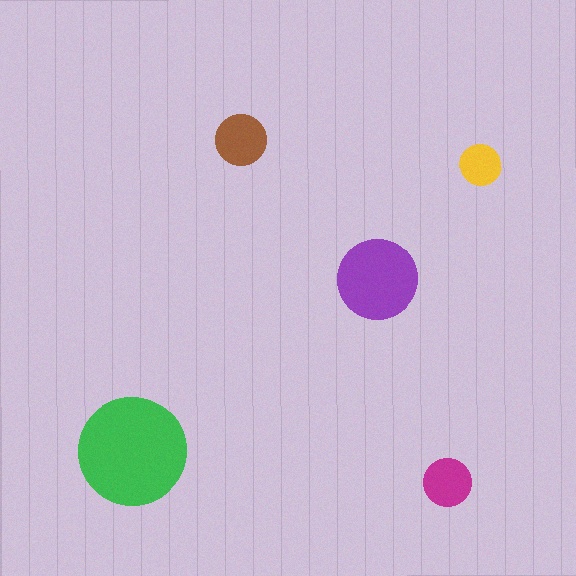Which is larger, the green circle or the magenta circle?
The green one.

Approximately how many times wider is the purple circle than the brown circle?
About 1.5 times wider.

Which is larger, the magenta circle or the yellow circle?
The magenta one.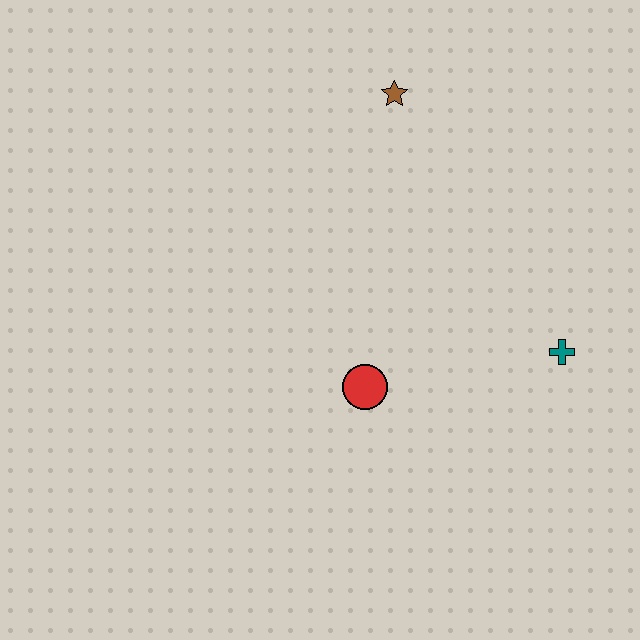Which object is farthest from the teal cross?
The brown star is farthest from the teal cross.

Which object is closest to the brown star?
The red circle is closest to the brown star.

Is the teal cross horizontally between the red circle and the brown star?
No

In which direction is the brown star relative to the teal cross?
The brown star is above the teal cross.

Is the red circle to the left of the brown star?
Yes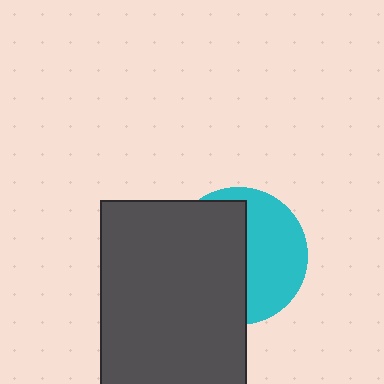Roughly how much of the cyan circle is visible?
A small part of it is visible (roughly 45%).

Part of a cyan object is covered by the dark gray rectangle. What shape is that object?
It is a circle.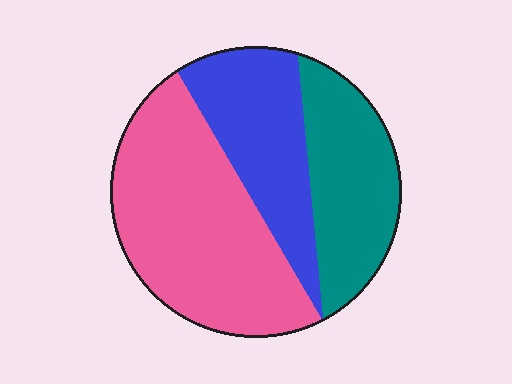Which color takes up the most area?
Pink, at roughly 45%.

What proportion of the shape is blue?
Blue takes up about one quarter (1/4) of the shape.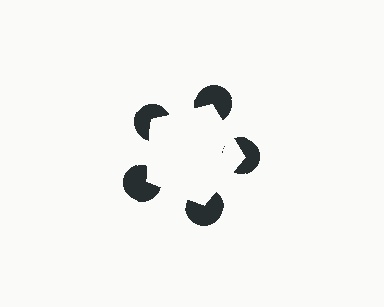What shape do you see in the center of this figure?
An illusory pentagon — its edges are inferred from the aligned wedge cuts in the pac-man discs, not physically drawn.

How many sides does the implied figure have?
5 sides.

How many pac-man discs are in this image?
There are 5 — one at each vertex of the illusory pentagon.